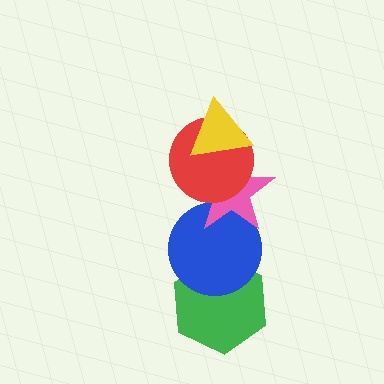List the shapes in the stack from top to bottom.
From top to bottom: the yellow triangle, the red circle, the pink star, the blue circle, the green hexagon.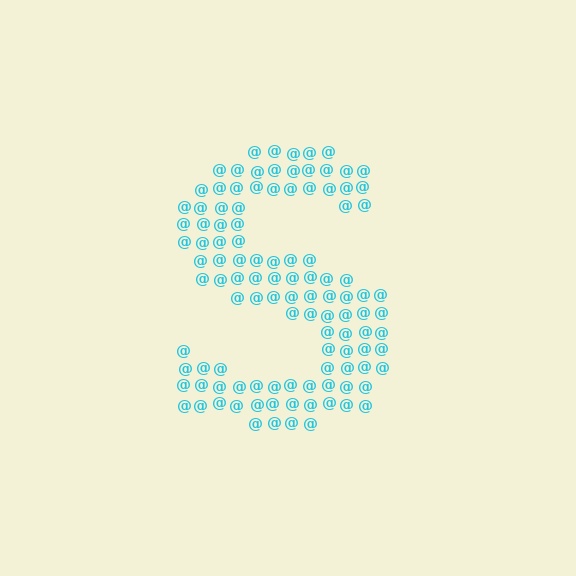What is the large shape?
The large shape is the letter S.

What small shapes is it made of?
It is made of small at signs.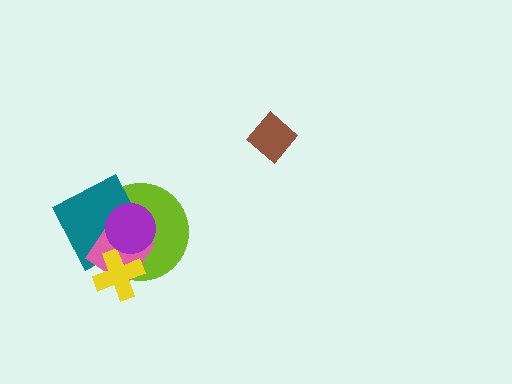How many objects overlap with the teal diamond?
4 objects overlap with the teal diamond.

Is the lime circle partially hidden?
Yes, it is partially covered by another shape.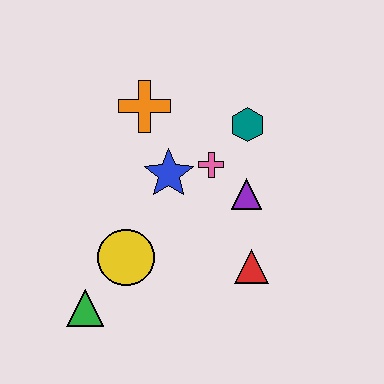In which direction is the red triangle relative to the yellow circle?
The red triangle is to the right of the yellow circle.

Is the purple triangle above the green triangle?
Yes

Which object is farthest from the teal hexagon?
The green triangle is farthest from the teal hexagon.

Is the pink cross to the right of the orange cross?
Yes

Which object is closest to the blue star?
The pink cross is closest to the blue star.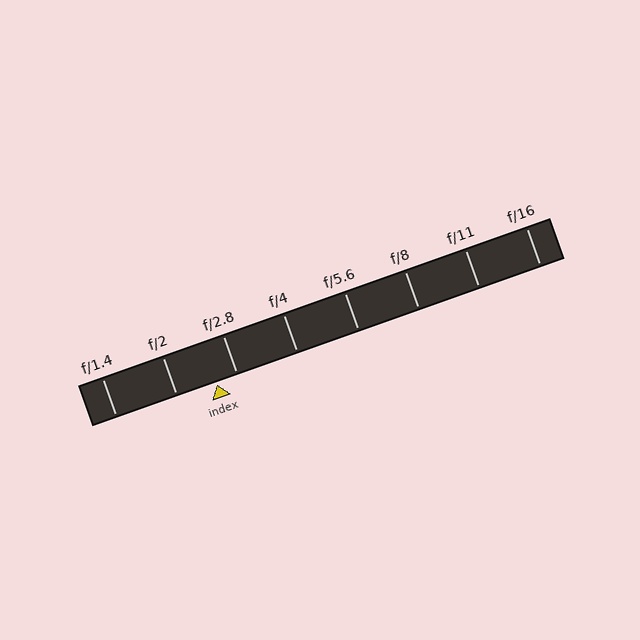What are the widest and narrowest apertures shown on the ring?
The widest aperture shown is f/1.4 and the narrowest is f/16.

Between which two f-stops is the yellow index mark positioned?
The index mark is between f/2 and f/2.8.